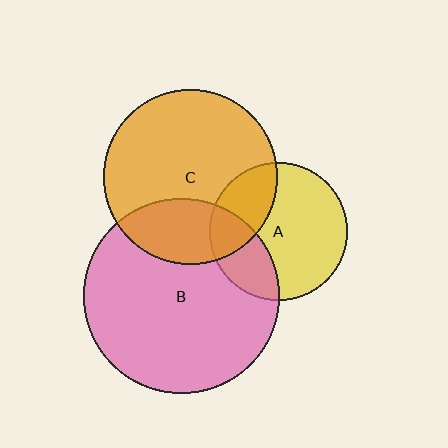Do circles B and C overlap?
Yes.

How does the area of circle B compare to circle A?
Approximately 2.0 times.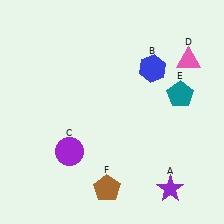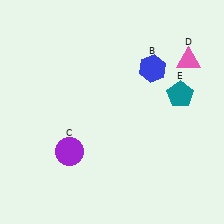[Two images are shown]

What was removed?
The brown pentagon (F), the purple star (A) were removed in Image 2.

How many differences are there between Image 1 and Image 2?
There are 2 differences between the two images.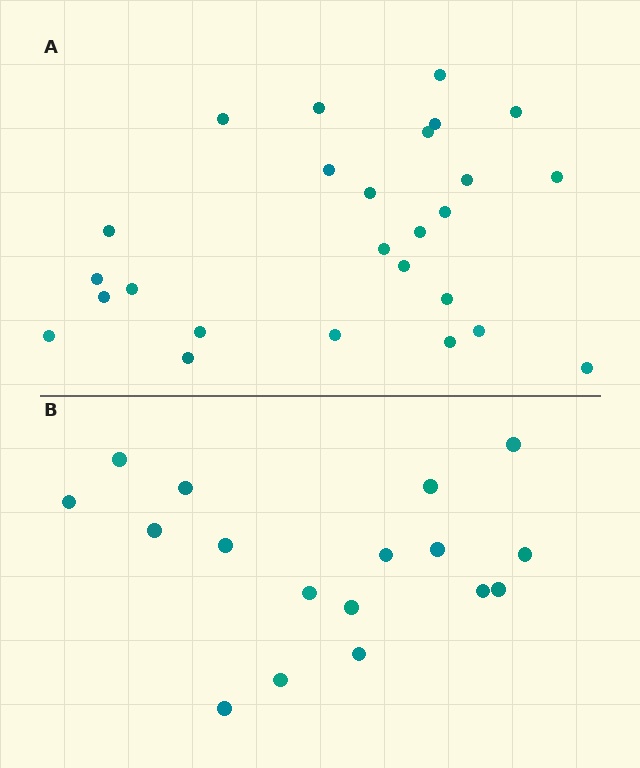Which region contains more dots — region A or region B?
Region A (the top region) has more dots.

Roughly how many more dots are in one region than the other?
Region A has roughly 8 or so more dots than region B.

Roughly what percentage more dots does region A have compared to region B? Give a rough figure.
About 55% more.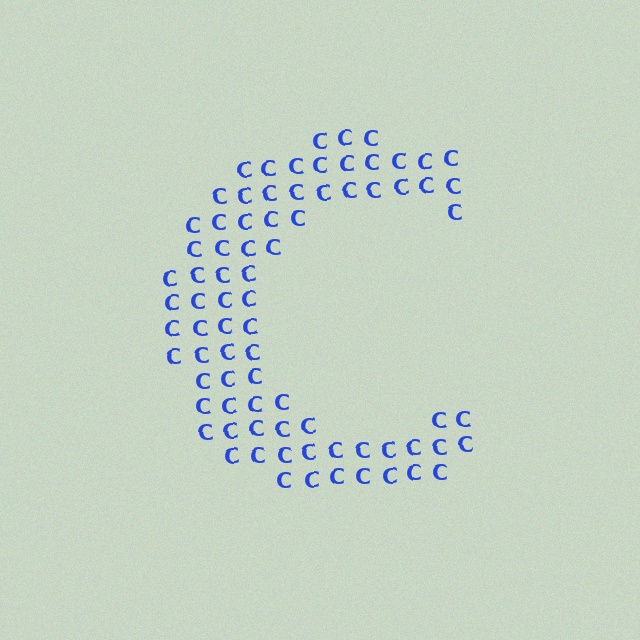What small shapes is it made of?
It is made of small letter C's.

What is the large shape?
The large shape is the letter C.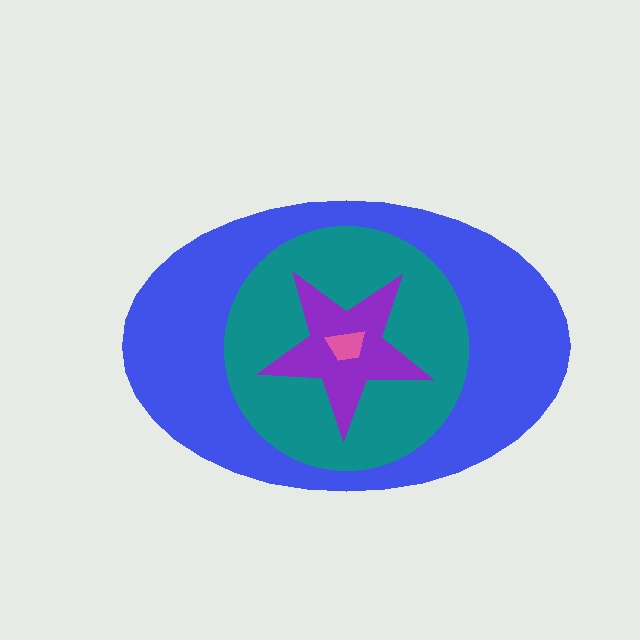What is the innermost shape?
The pink trapezoid.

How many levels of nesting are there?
4.